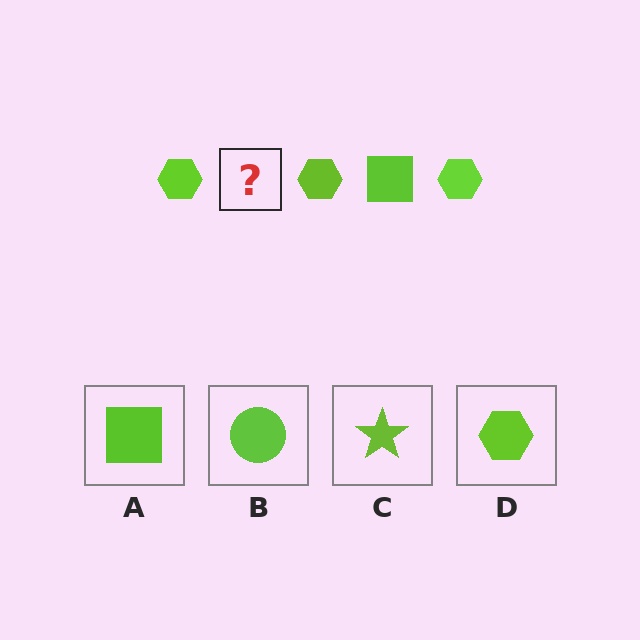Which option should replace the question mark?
Option A.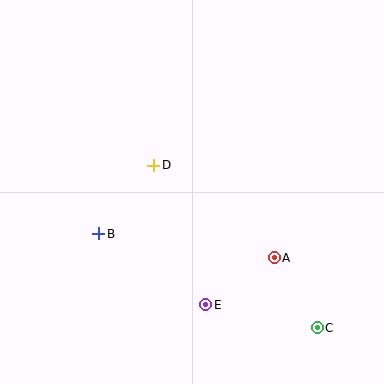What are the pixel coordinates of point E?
Point E is at (206, 305).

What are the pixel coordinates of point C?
Point C is at (317, 328).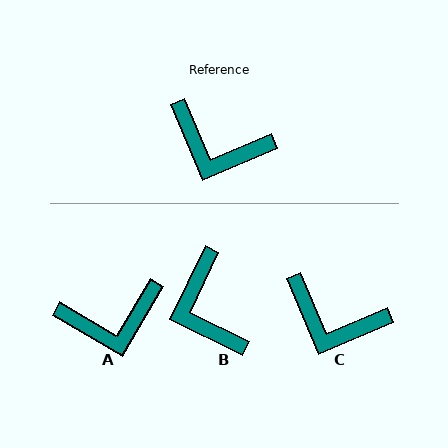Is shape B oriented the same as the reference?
No, it is off by about 49 degrees.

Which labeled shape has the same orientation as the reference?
C.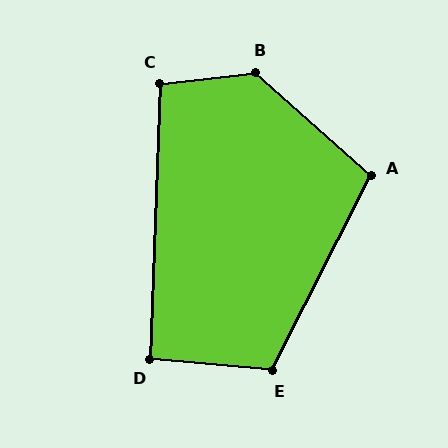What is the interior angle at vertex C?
Approximately 98 degrees (obtuse).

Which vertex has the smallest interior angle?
D, at approximately 93 degrees.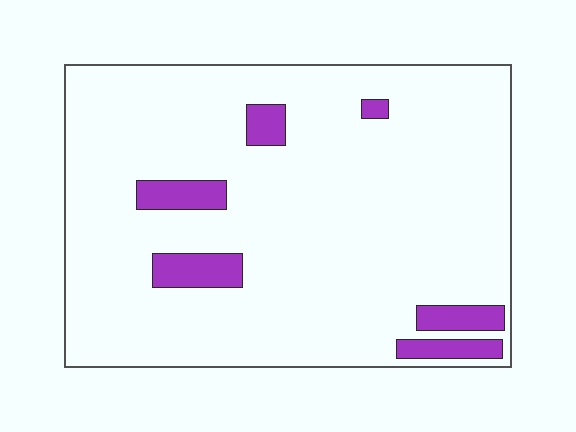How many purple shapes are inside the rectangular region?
6.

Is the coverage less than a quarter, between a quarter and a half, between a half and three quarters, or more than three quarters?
Less than a quarter.